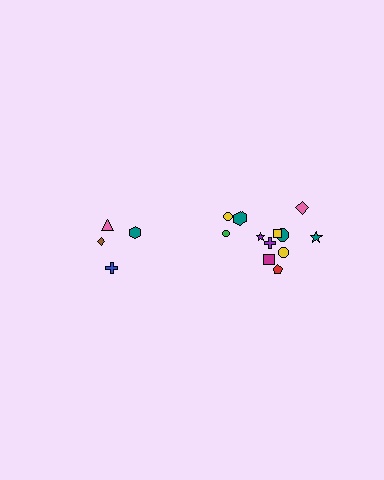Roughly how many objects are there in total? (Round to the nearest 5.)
Roughly 15 objects in total.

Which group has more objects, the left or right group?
The right group.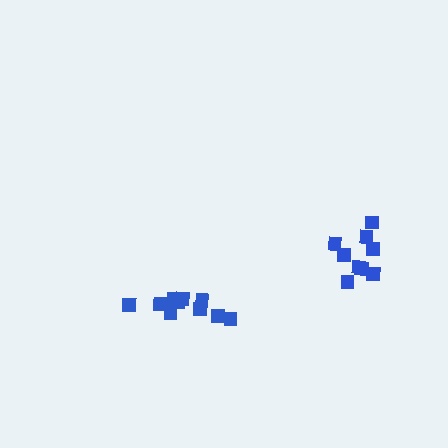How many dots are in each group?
Group 1: 10 dots, Group 2: 9 dots (19 total).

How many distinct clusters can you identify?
There are 2 distinct clusters.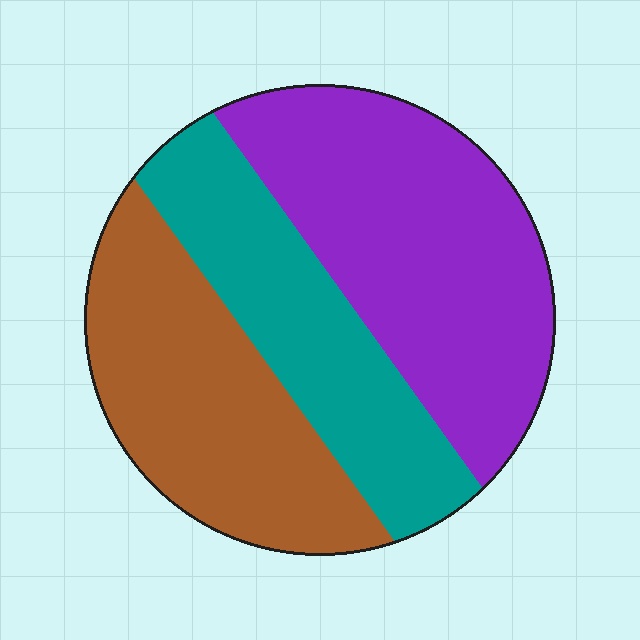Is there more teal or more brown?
Brown.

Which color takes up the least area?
Teal, at roughly 25%.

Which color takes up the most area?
Purple, at roughly 40%.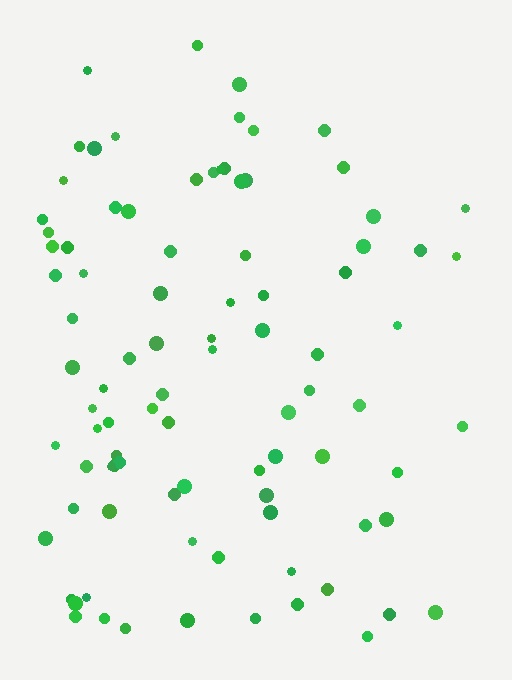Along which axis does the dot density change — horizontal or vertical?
Horizontal.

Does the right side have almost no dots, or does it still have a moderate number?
Still a moderate number, just noticeably fewer than the left.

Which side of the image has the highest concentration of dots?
The left.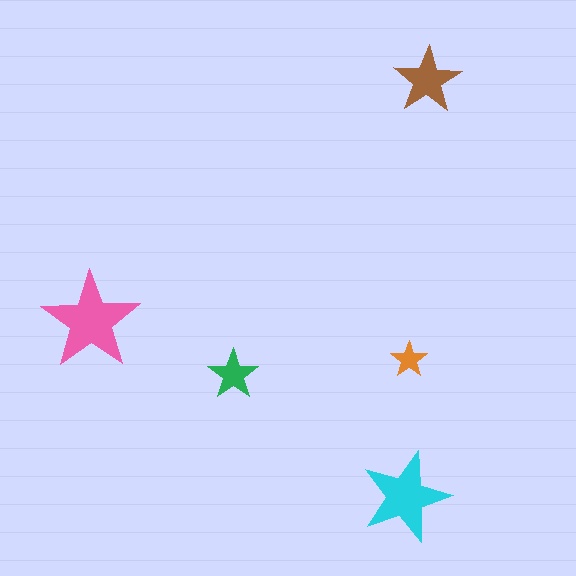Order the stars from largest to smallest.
the pink one, the cyan one, the brown one, the green one, the orange one.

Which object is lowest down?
The cyan star is bottommost.